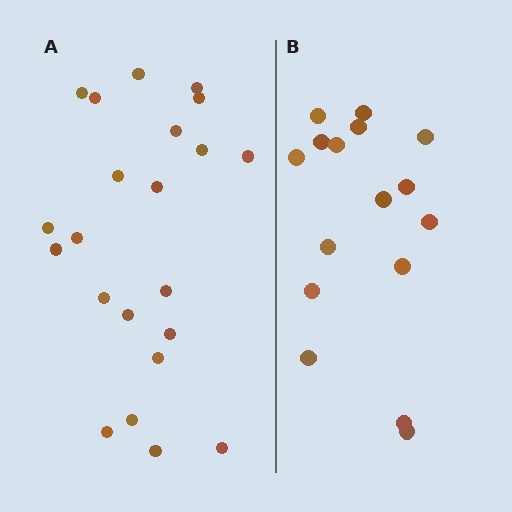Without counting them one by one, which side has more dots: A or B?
Region A (the left region) has more dots.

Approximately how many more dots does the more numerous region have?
Region A has about 6 more dots than region B.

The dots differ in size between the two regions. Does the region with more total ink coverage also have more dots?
No. Region B has more total ink coverage because its dots are larger, but region A actually contains more individual dots. Total area can be misleading — the number of items is what matters here.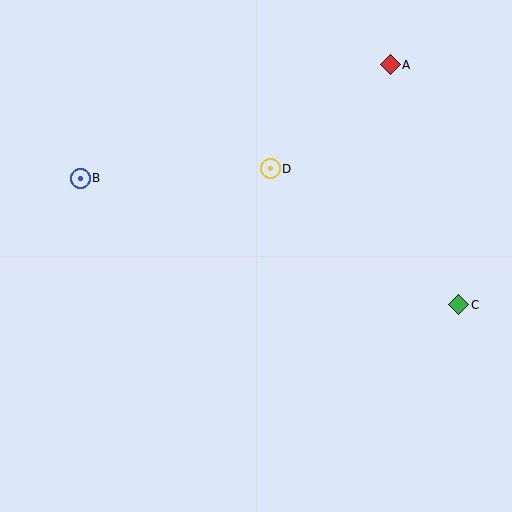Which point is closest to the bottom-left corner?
Point B is closest to the bottom-left corner.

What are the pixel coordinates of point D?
Point D is at (270, 169).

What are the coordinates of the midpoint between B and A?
The midpoint between B and A is at (235, 121).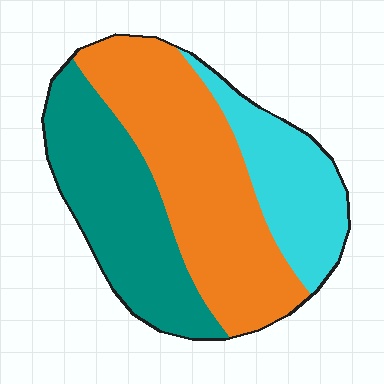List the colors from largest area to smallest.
From largest to smallest: orange, teal, cyan.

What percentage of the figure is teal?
Teal takes up between a quarter and a half of the figure.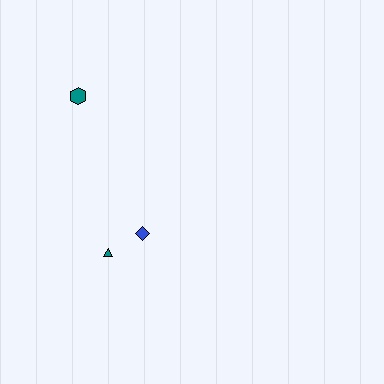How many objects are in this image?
There are 3 objects.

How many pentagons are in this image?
There are no pentagons.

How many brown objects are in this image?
There are no brown objects.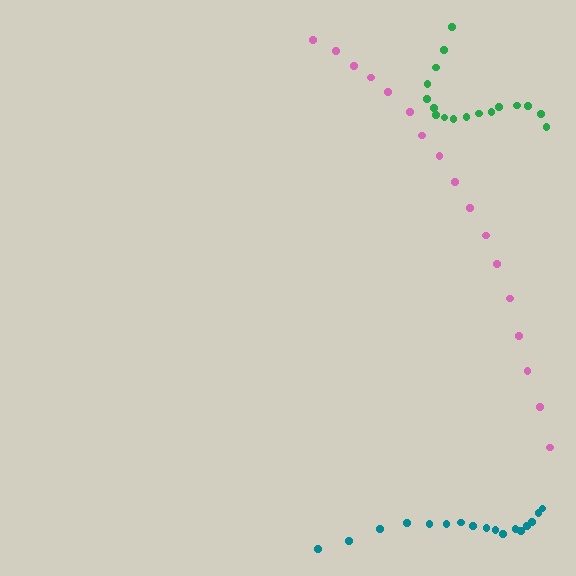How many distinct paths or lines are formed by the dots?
There are 3 distinct paths.